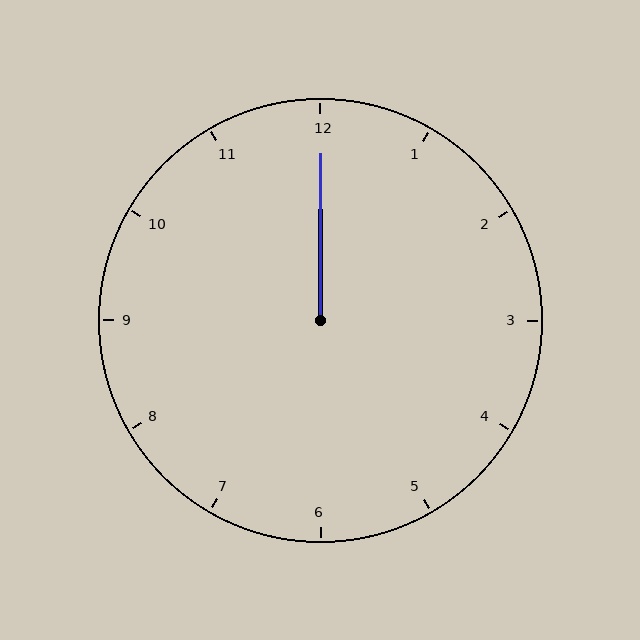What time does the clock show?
12:00.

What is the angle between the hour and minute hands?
Approximately 0 degrees.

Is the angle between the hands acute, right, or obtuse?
It is acute.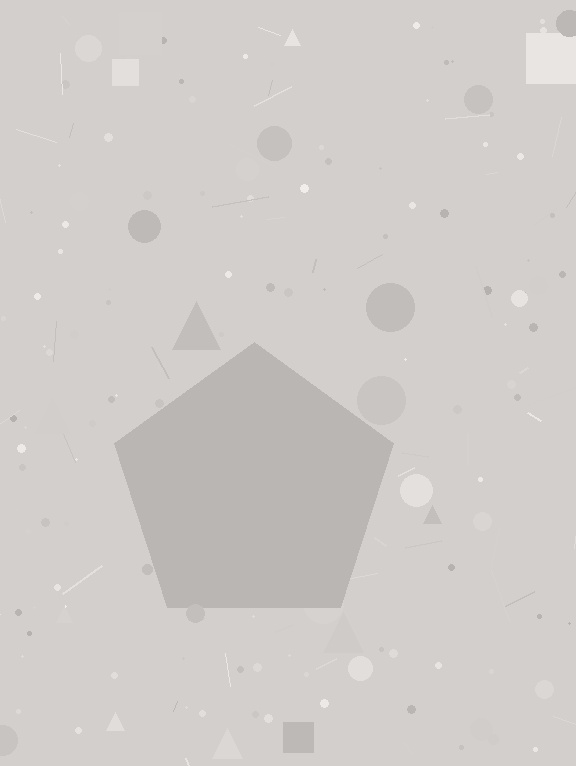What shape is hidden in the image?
A pentagon is hidden in the image.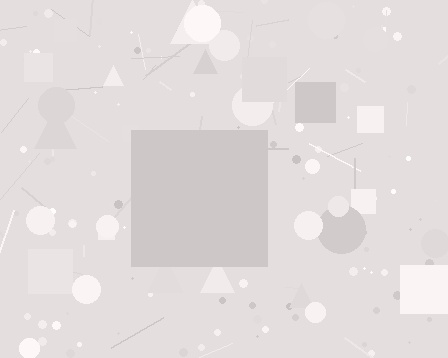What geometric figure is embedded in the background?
A square is embedded in the background.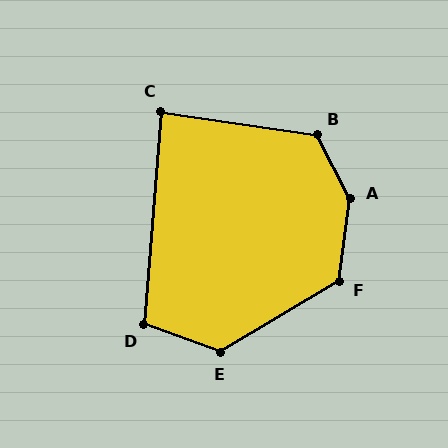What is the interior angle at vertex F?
Approximately 129 degrees (obtuse).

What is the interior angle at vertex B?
Approximately 126 degrees (obtuse).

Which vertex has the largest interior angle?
A, at approximately 145 degrees.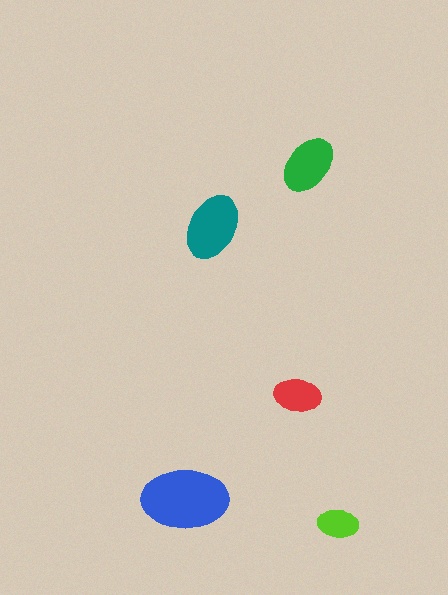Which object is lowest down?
The lime ellipse is bottommost.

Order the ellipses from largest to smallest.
the blue one, the teal one, the green one, the red one, the lime one.